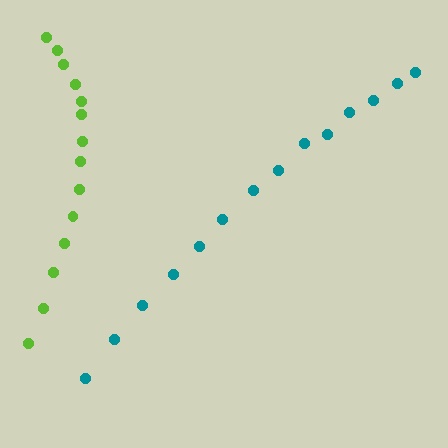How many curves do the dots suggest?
There are 2 distinct paths.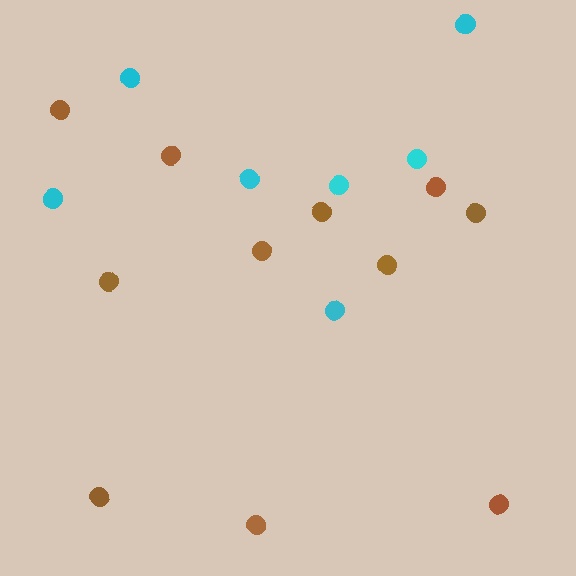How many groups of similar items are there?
There are 2 groups: one group of cyan circles (7) and one group of brown circles (11).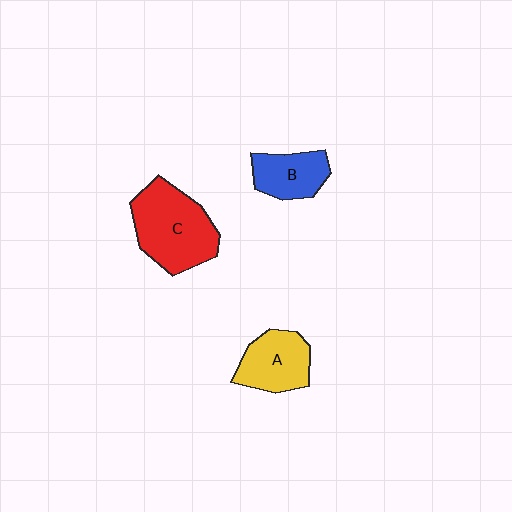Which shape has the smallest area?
Shape B (blue).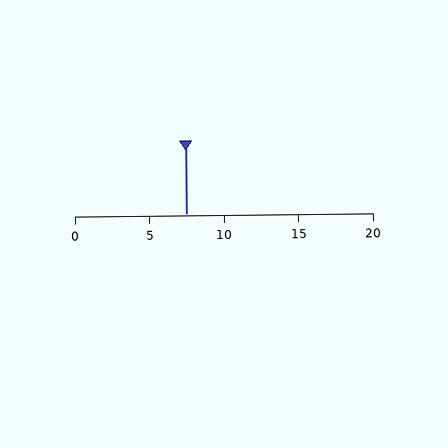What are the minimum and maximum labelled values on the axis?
The axis runs from 0 to 20.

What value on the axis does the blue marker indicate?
The marker indicates approximately 7.5.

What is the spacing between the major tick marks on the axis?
The major ticks are spaced 5 apart.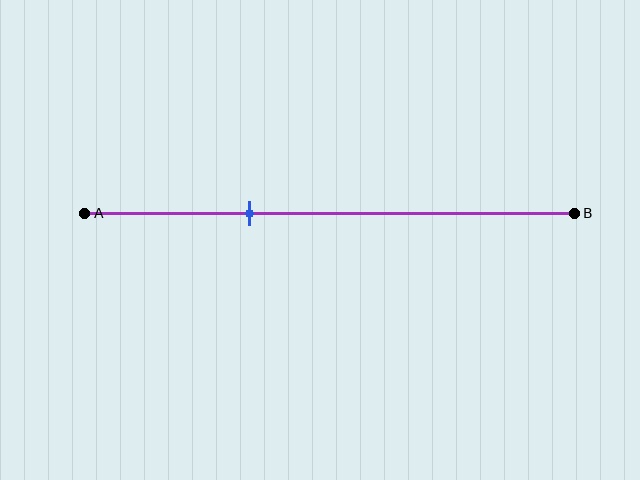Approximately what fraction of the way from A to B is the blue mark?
The blue mark is approximately 35% of the way from A to B.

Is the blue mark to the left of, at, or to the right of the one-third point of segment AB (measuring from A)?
The blue mark is approximately at the one-third point of segment AB.